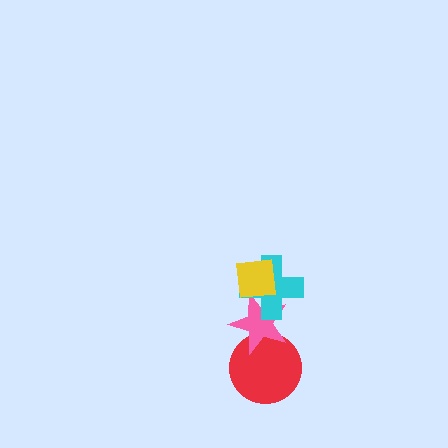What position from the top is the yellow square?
The yellow square is 1st from the top.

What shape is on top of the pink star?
The cyan cross is on top of the pink star.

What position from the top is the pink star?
The pink star is 3rd from the top.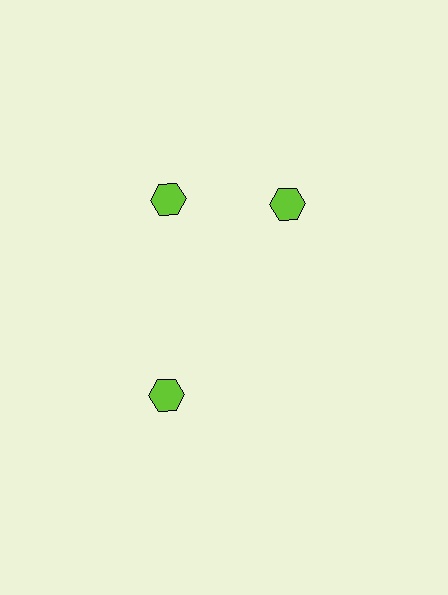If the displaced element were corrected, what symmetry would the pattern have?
It would have 3-fold rotational symmetry — the pattern would map onto itself every 120 degrees.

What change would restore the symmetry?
The symmetry would be restored by rotating it back into even spacing with its neighbors so that all 3 hexagons sit at equal angles and equal distance from the center.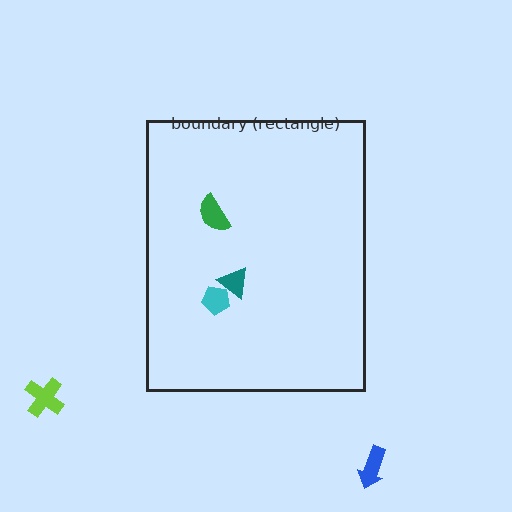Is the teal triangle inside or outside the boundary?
Inside.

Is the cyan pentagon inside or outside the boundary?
Inside.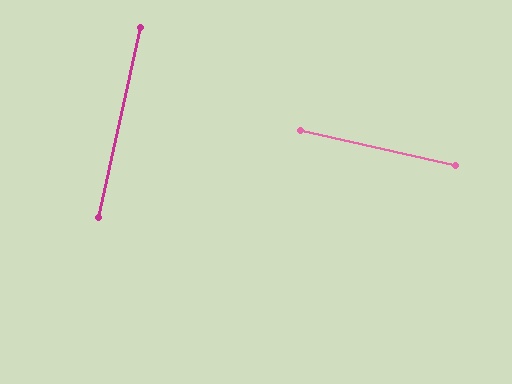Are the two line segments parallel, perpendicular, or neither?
Perpendicular — they meet at approximately 90°.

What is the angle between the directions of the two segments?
Approximately 90 degrees.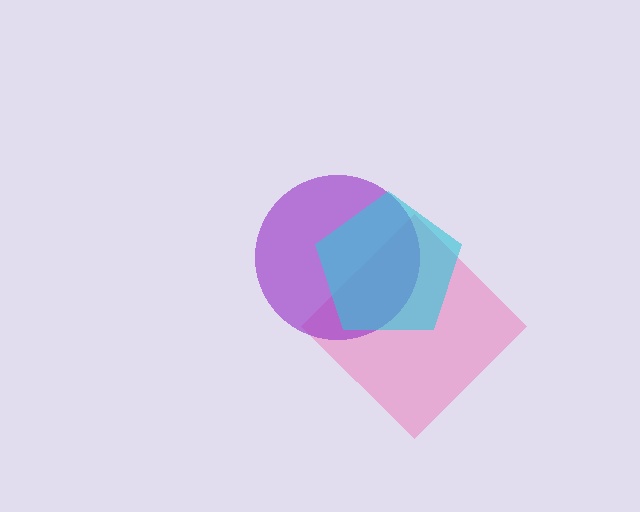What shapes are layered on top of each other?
The layered shapes are: a pink diamond, a purple circle, a cyan pentagon.